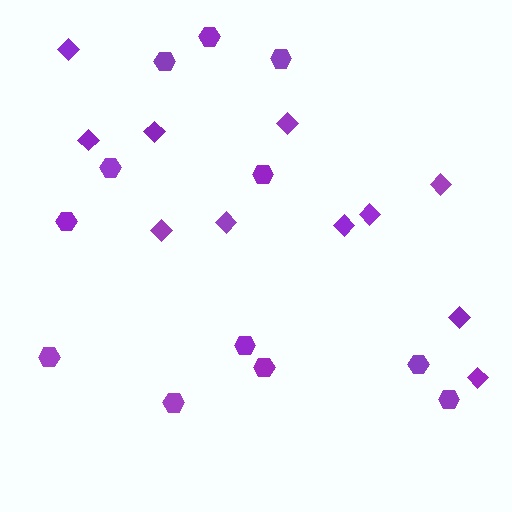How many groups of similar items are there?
There are 2 groups: one group of diamonds (11) and one group of hexagons (12).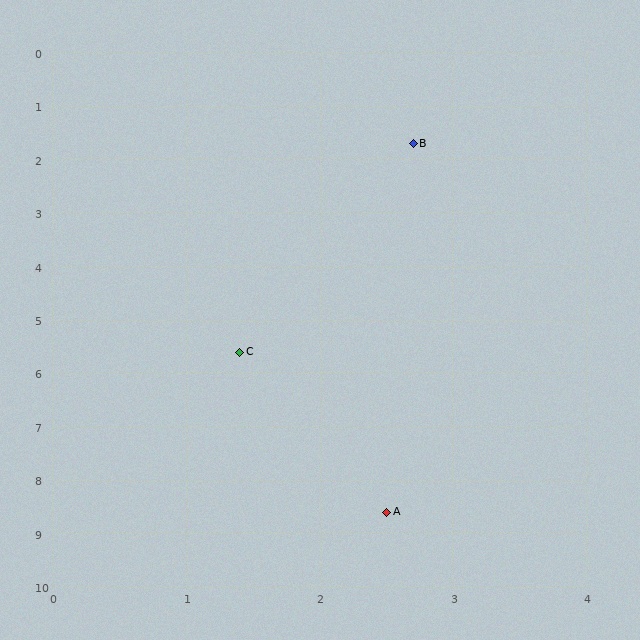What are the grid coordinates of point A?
Point A is at approximately (2.5, 8.6).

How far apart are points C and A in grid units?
Points C and A are about 3.2 grid units apart.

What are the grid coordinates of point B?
Point B is at approximately (2.7, 1.7).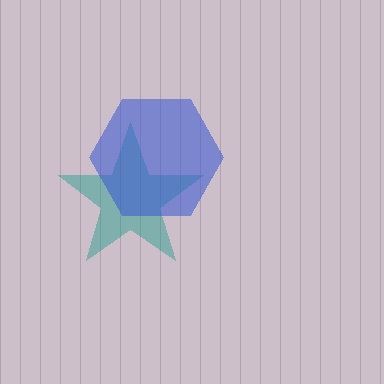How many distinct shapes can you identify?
There are 2 distinct shapes: a teal star, a blue hexagon.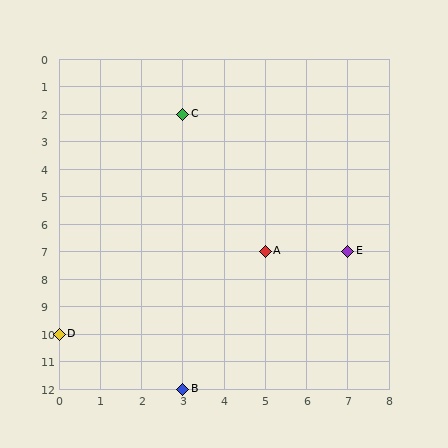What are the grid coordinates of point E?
Point E is at grid coordinates (7, 7).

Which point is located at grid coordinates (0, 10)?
Point D is at (0, 10).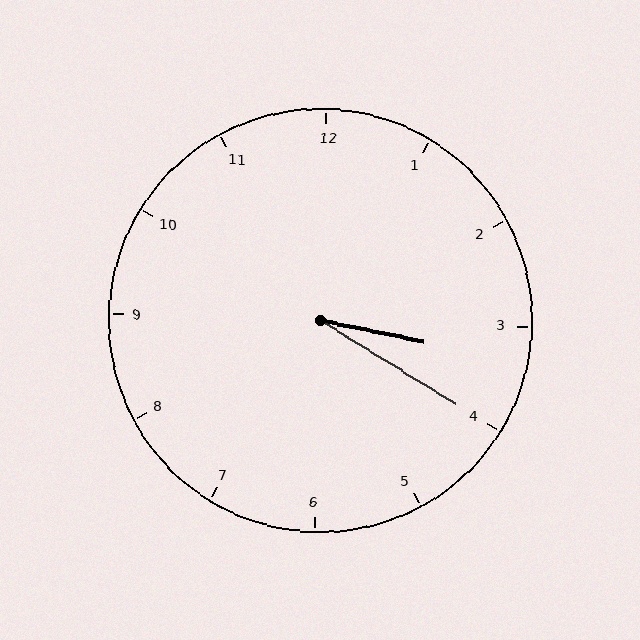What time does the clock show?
3:20.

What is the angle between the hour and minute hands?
Approximately 20 degrees.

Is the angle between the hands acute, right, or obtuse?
It is acute.